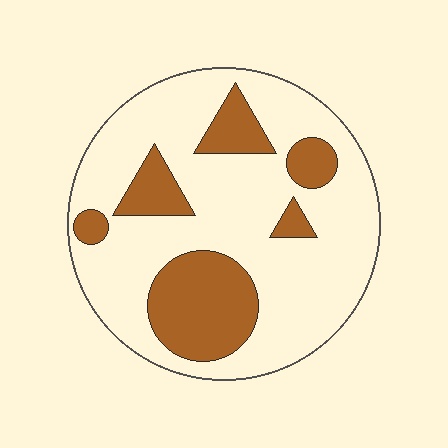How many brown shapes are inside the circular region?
6.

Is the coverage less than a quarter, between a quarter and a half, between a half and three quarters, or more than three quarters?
Between a quarter and a half.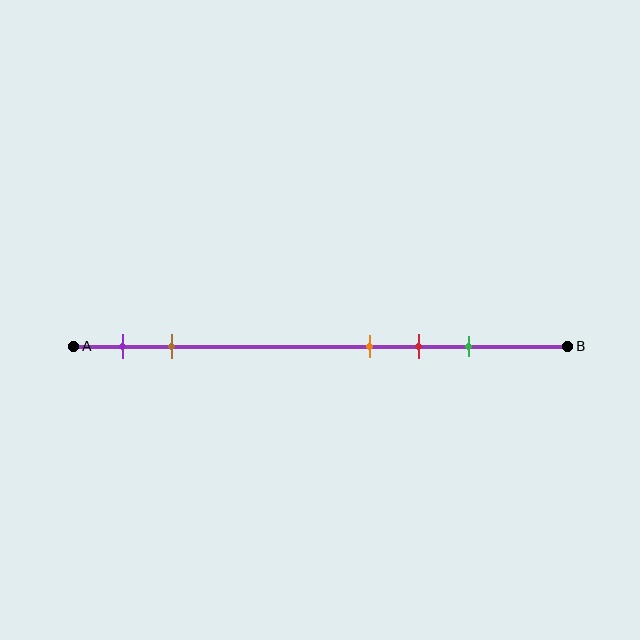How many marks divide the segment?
There are 5 marks dividing the segment.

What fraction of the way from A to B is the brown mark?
The brown mark is approximately 20% (0.2) of the way from A to B.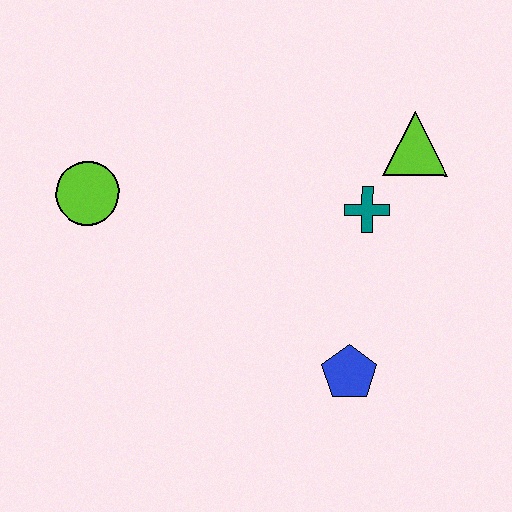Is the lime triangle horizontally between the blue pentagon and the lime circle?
No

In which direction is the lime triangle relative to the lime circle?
The lime triangle is to the right of the lime circle.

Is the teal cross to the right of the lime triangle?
No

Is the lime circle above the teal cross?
Yes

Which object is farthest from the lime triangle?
The lime circle is farthest from the lime triangle.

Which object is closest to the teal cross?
The lime triangle is closest to the teal cross.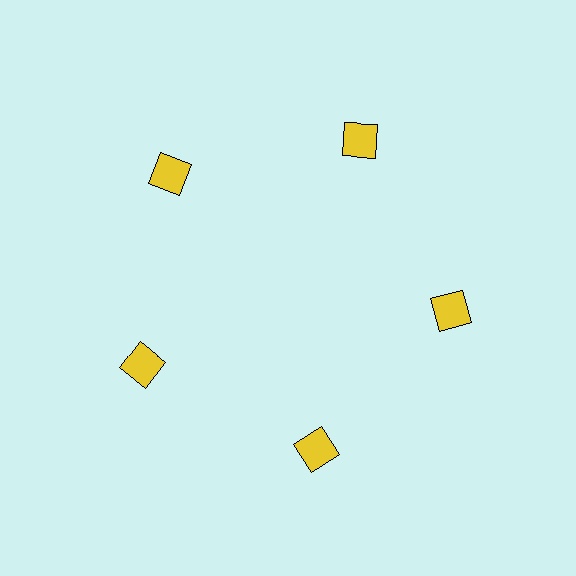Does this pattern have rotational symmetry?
Yes, this pattern has 5-fold rotational symmetry. It looks the same after rotating 72 degrees around the center.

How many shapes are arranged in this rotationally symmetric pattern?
There are 5 shapes, arranged in 5 groups of 1.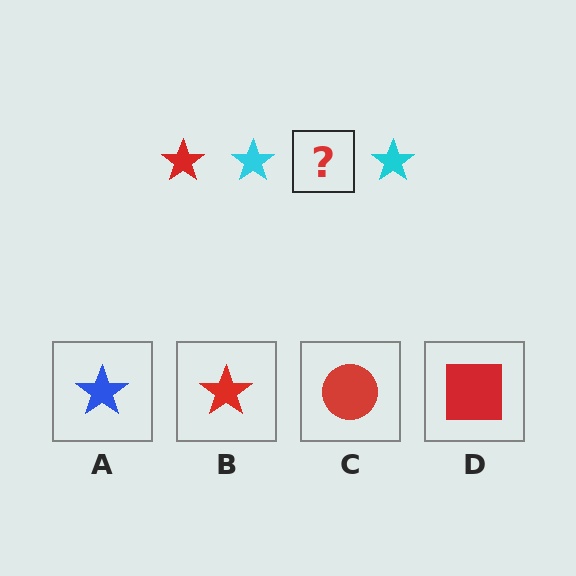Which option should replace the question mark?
Option B.